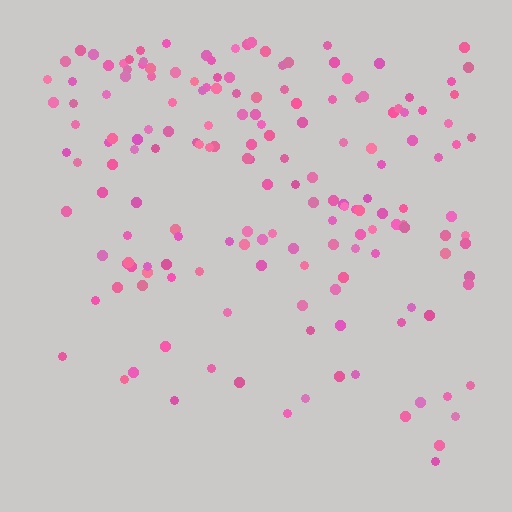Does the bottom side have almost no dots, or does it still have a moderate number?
Still a moderate number, just noticeably fewer than the top.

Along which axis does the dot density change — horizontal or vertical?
Vertical.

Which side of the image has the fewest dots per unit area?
The bottom.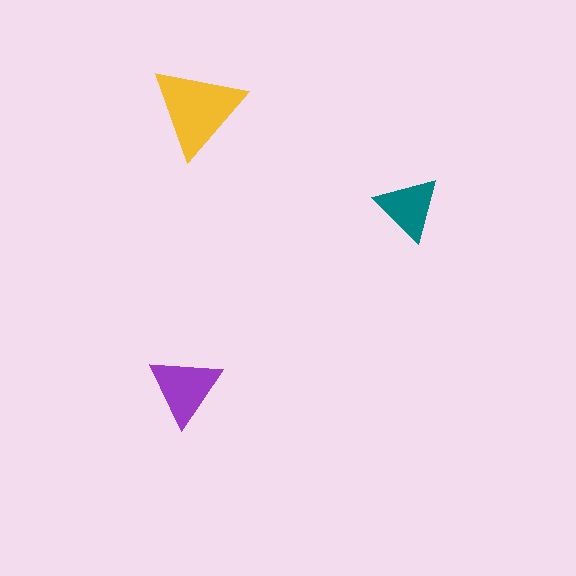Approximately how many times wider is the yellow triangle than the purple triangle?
About 1.5 times wider.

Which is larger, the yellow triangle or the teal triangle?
The yellow one.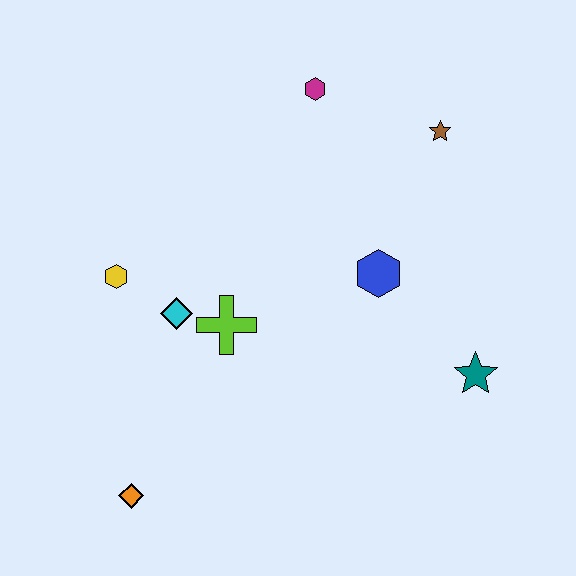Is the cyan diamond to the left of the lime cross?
Yes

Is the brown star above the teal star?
Yes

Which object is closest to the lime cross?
The cyan diamond is closest to the lime cross.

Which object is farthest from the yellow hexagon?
The teal star is farthest from the yellow hexagon.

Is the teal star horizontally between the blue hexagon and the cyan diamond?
No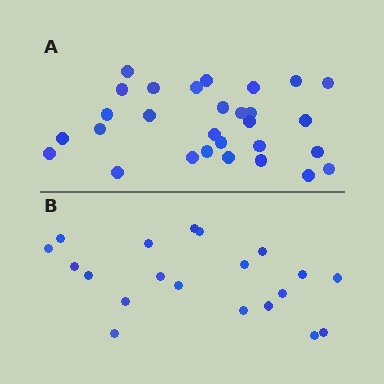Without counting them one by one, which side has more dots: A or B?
Region A (the top region) has more dots.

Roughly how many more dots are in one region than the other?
Region A has roughly 8 or so more dots than region B.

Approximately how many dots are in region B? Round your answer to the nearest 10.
About 20 dots.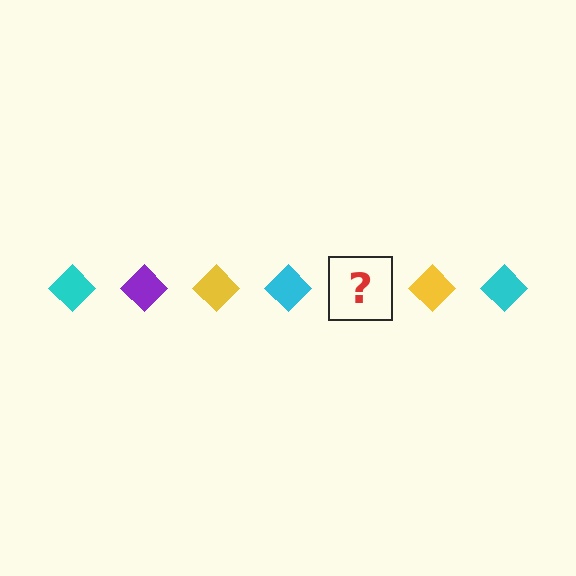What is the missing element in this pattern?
The missing element is a purple diamond.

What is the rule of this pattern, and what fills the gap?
The rule is that the pattern cycles through cyan, purple, yellow diamonds. The gap should be filled with a purple diamond.